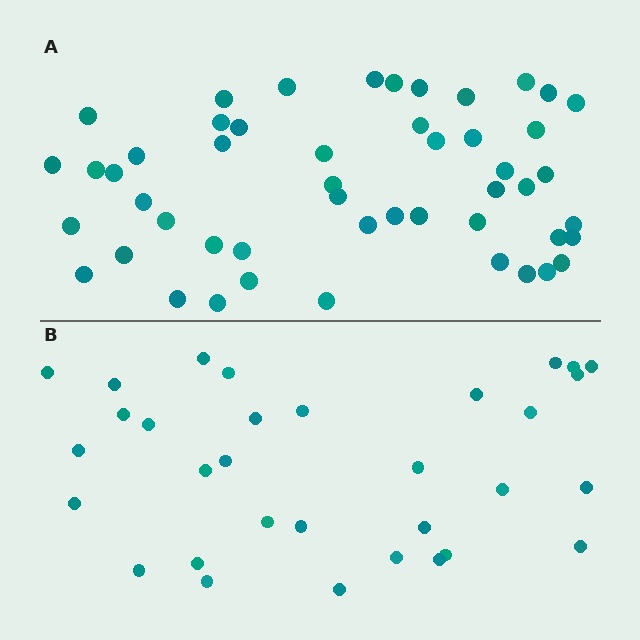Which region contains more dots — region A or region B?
Region A (the top region) has more dots.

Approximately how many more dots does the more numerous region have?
Region A has approximately 20 more dots than region B.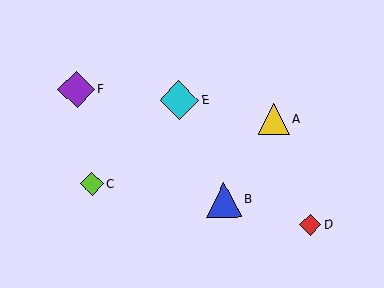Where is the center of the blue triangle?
The center of the blue triangle is at (224, 200).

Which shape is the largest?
The cyan diamond (labeled E) is the largest.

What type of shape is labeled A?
Shape A is a yellow triangle.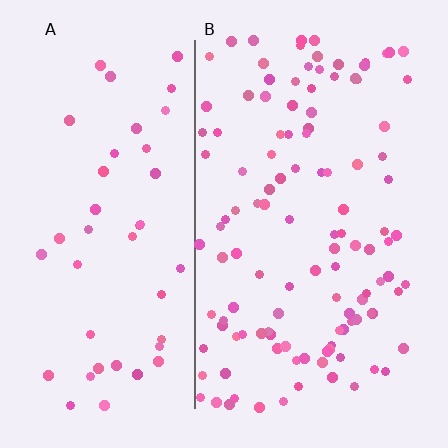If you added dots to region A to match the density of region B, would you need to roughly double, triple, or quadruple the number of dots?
Approximately triple.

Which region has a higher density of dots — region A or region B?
B (the right).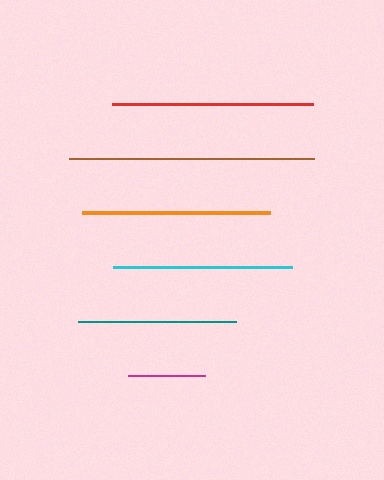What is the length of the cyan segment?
The cyan segment is approximately 179 pixels long.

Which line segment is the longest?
The brown line is the longest at approximately 245 pixels.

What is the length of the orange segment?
The orange segment is approximately 188 pixels long.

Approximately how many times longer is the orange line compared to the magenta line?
The orange line is approximately 2.4 times the length of the magenta line.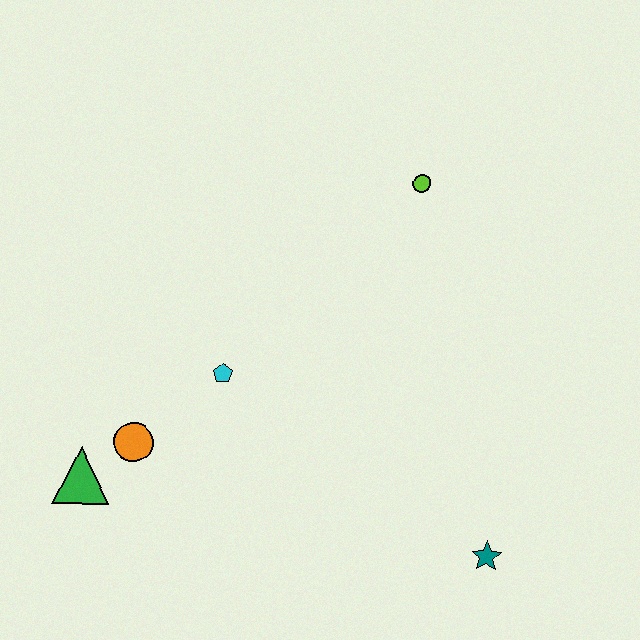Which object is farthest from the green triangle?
The lime circle is farthest from the green triangle.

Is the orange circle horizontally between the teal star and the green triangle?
Yes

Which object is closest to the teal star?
The cyan pentagon is closest to the teal star.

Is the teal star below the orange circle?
Yes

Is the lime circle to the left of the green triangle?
No